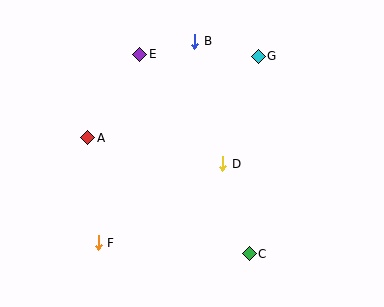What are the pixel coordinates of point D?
Point D is at (223, 164).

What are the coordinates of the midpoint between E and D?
The midpoint between E and D is at (181, 109).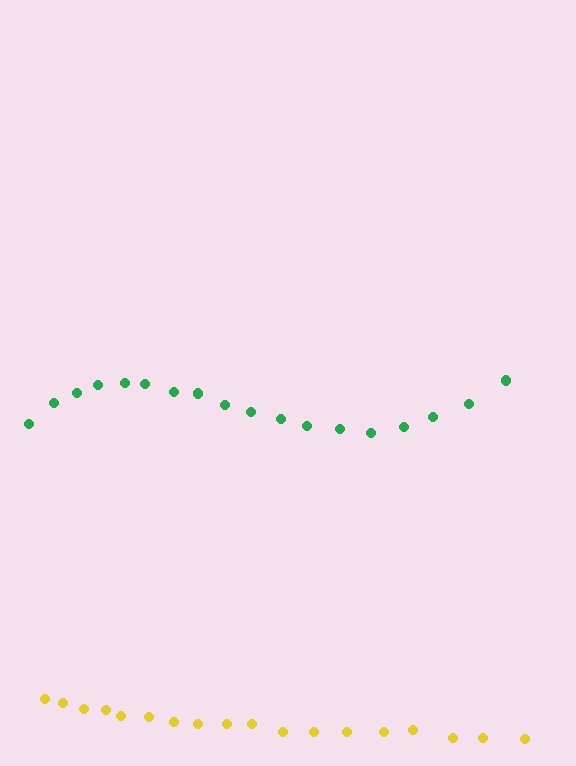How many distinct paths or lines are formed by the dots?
There are 2 distinct paths.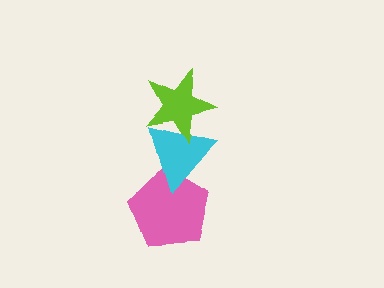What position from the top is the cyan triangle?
The cyan triangle is 2nd from the top.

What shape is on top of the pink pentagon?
The cyan triangle is on top of the pink pentagon.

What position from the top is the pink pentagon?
The pink pentagon is 3rd from the top.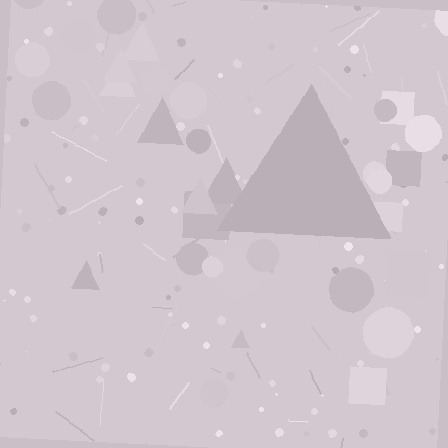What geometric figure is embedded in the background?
A triangle is embedded in the background.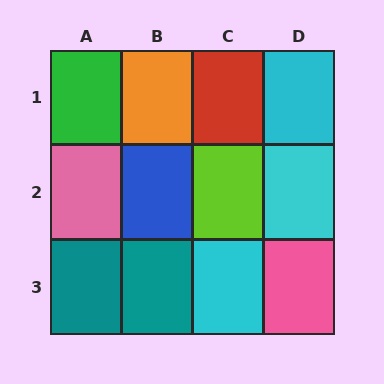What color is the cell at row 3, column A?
Teal.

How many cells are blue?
1 cell is blue.